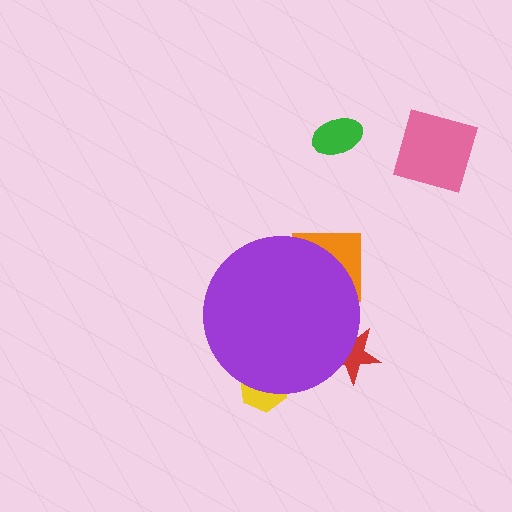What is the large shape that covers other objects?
A purple circle.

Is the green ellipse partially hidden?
No, the green ellipse is fully visible.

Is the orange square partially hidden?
Yes, the orange square is partially hidden behind the purple circle.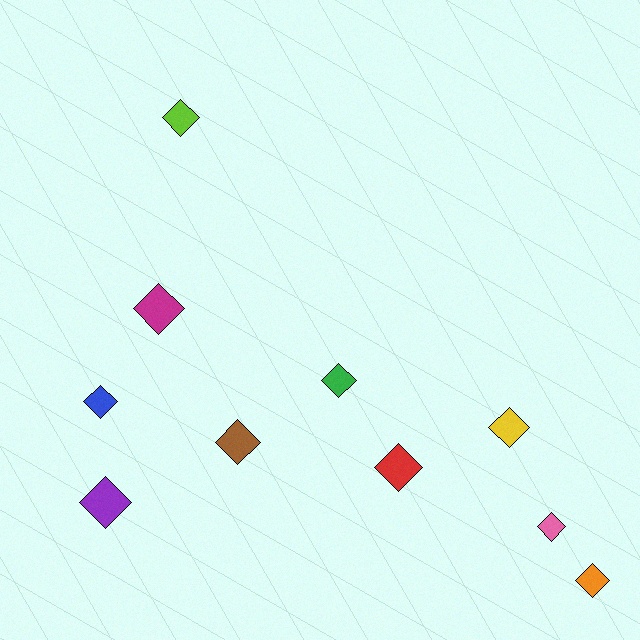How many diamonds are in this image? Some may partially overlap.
There are 10 diamonds.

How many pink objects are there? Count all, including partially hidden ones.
There is 1 pink object.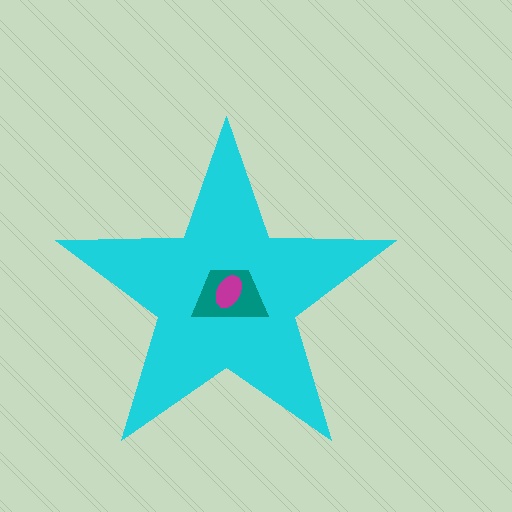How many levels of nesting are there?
3.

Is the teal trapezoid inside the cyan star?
Yes.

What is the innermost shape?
The magenta ellipse.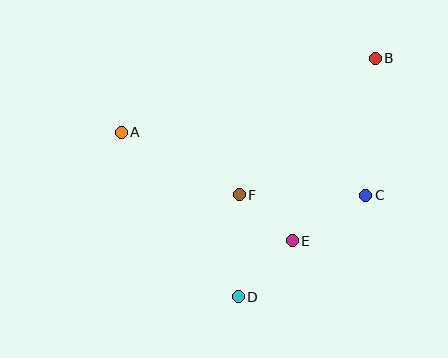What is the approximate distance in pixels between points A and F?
The distance between A and F is approximately 134 pixels.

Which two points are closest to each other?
Points E and F are closest to each other.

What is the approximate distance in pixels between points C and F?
The distance between C and F is approximately 126 pixels.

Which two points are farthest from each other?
Points B and D are farthest from each other.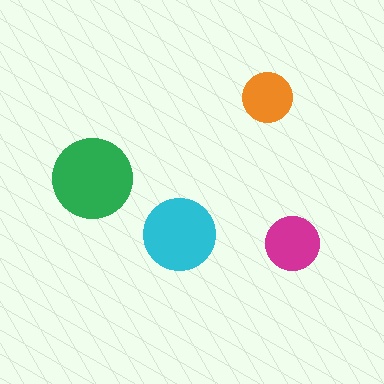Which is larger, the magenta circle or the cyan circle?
The cyan one.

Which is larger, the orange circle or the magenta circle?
The magenta one.